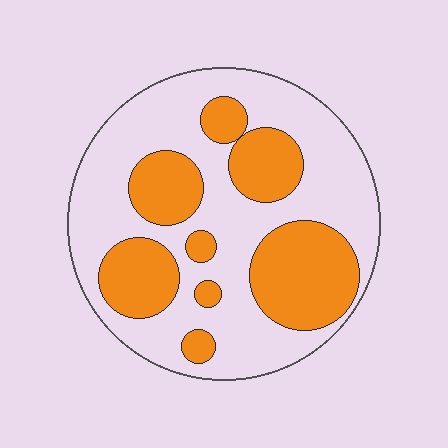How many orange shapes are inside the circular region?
8.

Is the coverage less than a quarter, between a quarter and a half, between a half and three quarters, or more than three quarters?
Between a quarter and a half.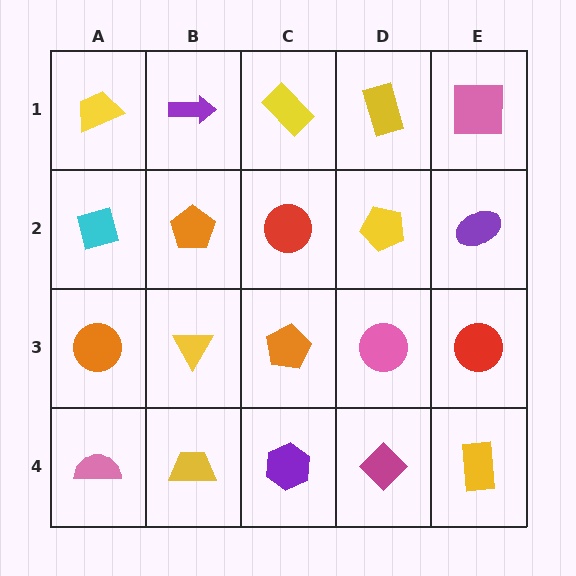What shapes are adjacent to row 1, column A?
A cyan square (row 2, column A), a purple arrow (row 1, column B).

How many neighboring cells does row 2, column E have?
3.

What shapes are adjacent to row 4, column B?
A yellow triangle (row 3, column B), a pink semicircle (row 4, column A), a purple hexagon (row 4, column C).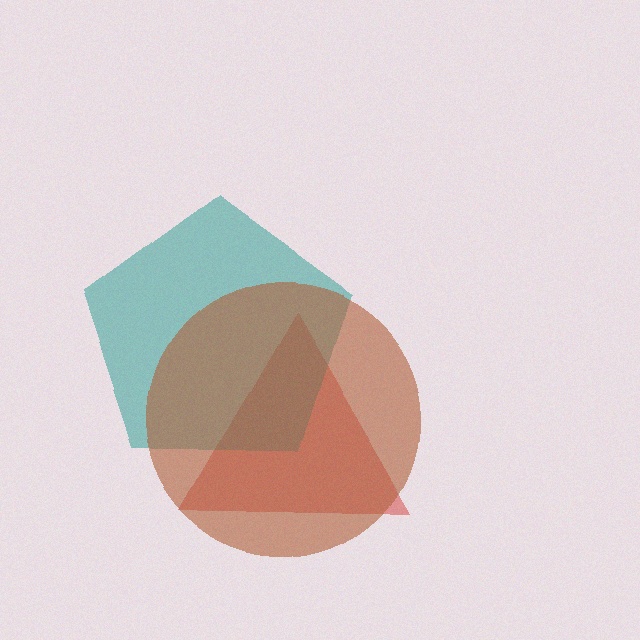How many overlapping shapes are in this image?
There are 3 overlapping shapes in the image.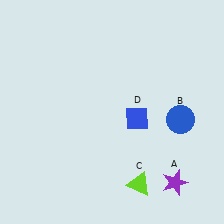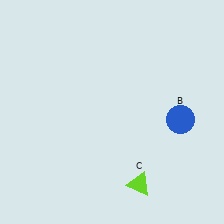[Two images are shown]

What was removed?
The blue diamond (D), the purple star (A) were removed in Image 2.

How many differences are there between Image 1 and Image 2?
There are 2 differences between the two images.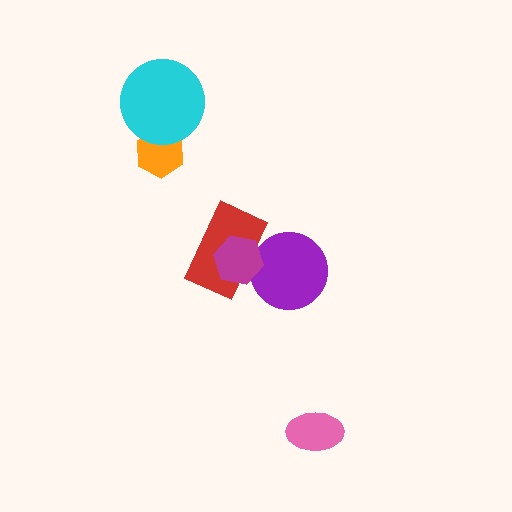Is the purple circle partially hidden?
Yes, it is partially covered by another shape.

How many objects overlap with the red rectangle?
2 objects overlap with the red rectangle.